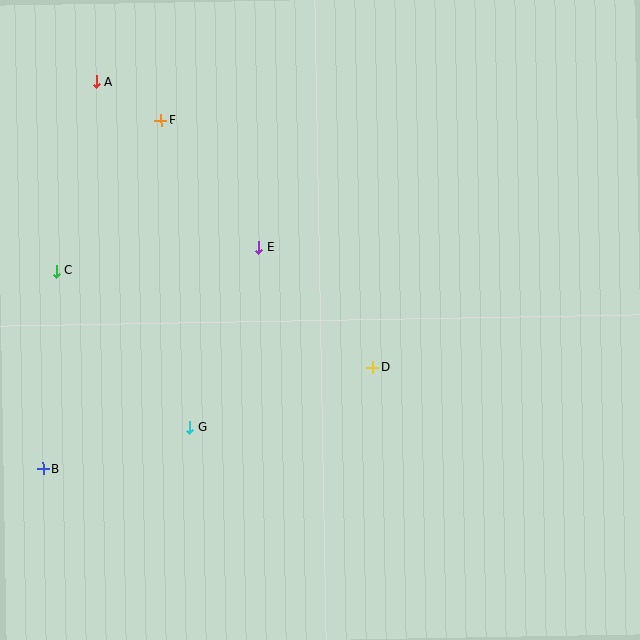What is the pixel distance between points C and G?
The distance between C and G is 206 pixels.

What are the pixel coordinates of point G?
Point G is at (190, 427).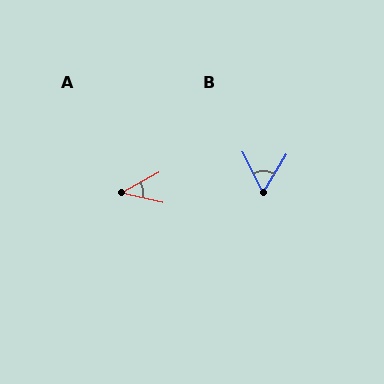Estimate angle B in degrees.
Approximately 58 degrees.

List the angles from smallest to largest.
A (42°), B (58°).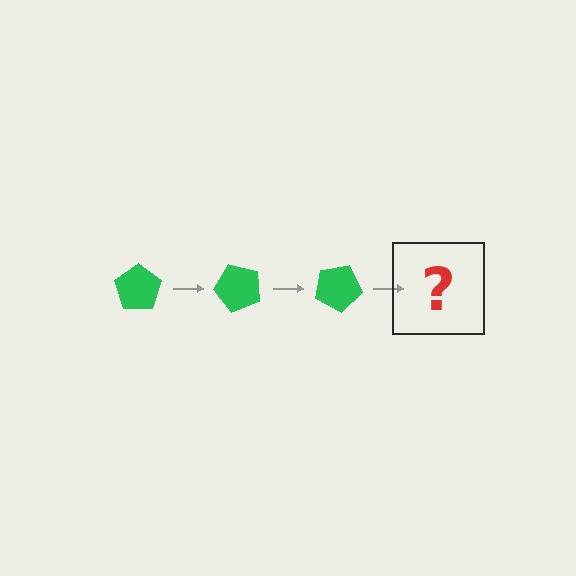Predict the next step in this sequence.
The next step is a green pentagon rotated 150 degrees.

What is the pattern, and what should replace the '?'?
The pattern is that the pentagon rotates 50 degrees each step. The '?' should be a green pentagon rotated 150 degrees.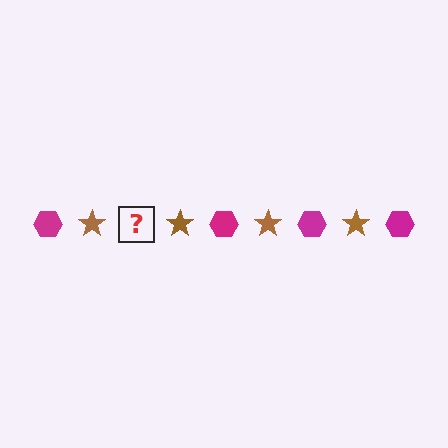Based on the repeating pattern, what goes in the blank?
The blank should be a magenta hexagon.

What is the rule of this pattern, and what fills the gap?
The rule is that the pattern alternates between magenta hexagon and brown star. The gap should be filled with a magenta hexagon.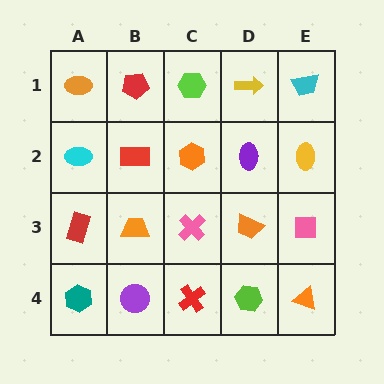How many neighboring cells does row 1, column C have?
3.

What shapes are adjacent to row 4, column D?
An orange trapezoid (row 3, column D), a red cross (row 4, column C), an orange triangle (row 4, column E).